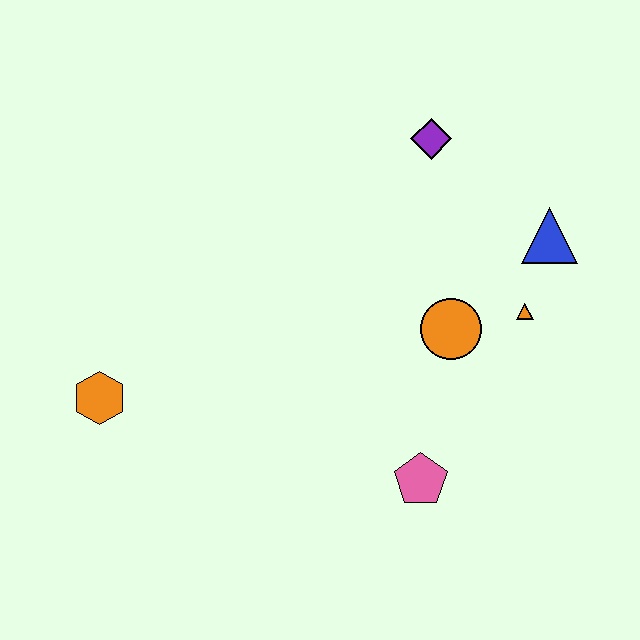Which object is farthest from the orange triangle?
The orange hexagon is farthest from the orange triangle.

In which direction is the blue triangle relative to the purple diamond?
The blue triangle is to the right of the purple diamond.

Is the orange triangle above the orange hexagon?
Yes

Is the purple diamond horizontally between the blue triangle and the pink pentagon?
Yes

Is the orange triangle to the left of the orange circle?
No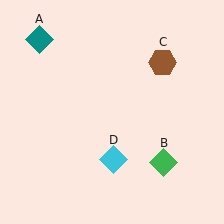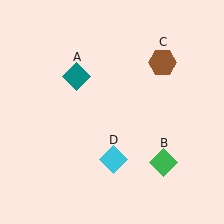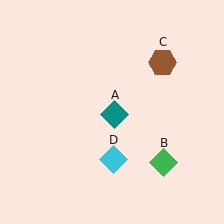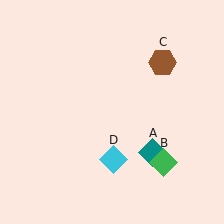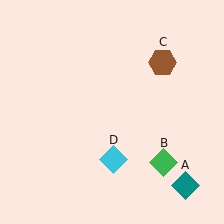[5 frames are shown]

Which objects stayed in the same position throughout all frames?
Green diamond (object B) and brown hexagon (object C) and cyan diamond (object D) remained stationary.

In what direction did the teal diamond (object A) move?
The teal diamond (object A) moved down and to the right.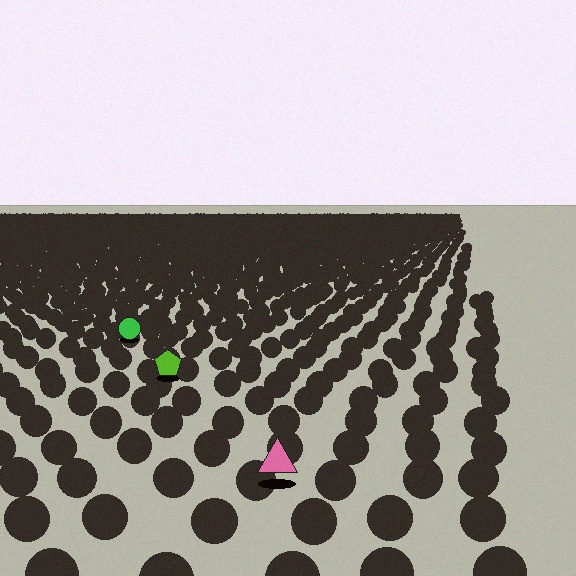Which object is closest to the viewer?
The pink triangle is closest. The texture marks near it are larger and more spread out.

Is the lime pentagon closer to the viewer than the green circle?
Yes. The lime pentagon is closer — you can tell from the texture gradient: the ground texture is coarser near it.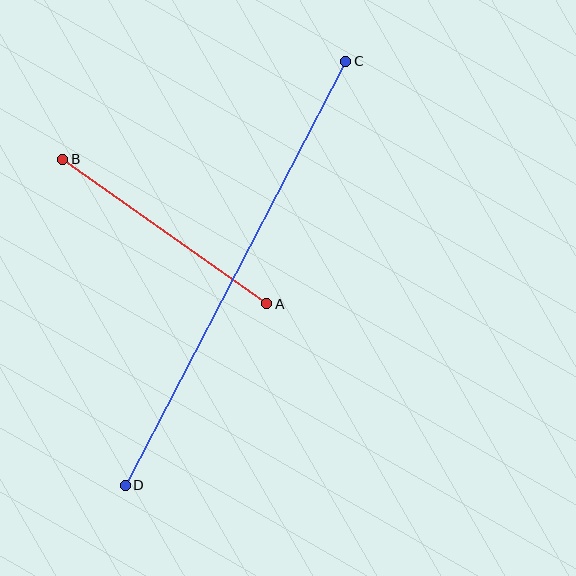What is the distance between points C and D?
The distance is approximately 478 pixels.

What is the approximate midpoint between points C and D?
The midpoint is at approximately (235, 273) pixels.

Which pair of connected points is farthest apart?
Points C and D are farthest apart.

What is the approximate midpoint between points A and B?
The midpoint is at approximately (165, 232) pixels.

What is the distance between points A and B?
The distance is approximately 250 pixels.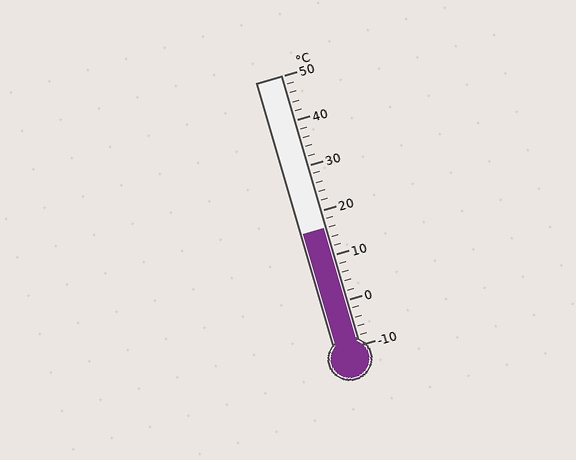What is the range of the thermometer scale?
The thermometer scale ranges from -10°C to 50°C.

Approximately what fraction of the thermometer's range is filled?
The thermometer is filled to approximately 45% of its range.